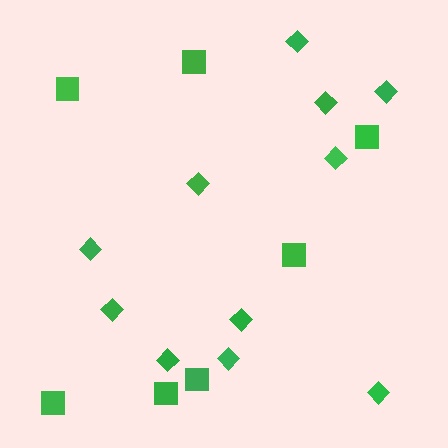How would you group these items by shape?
There are 2 groups: one group of diamonds (11) and one group of squares (7).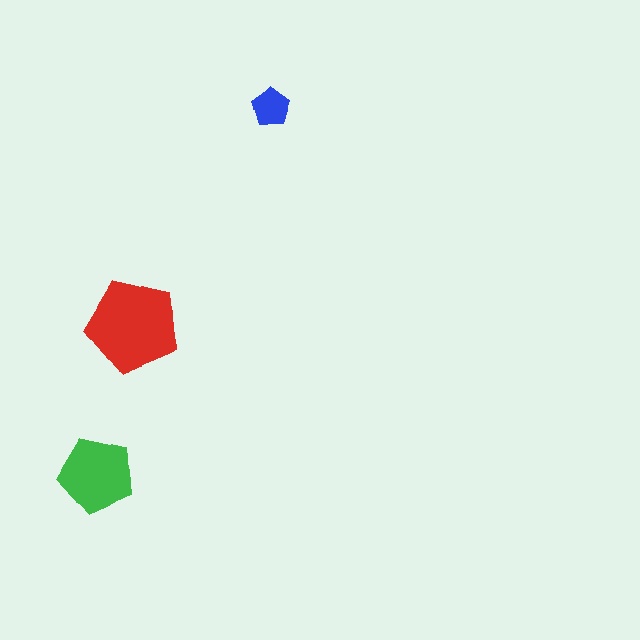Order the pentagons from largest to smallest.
the red one, the green one, the blue one.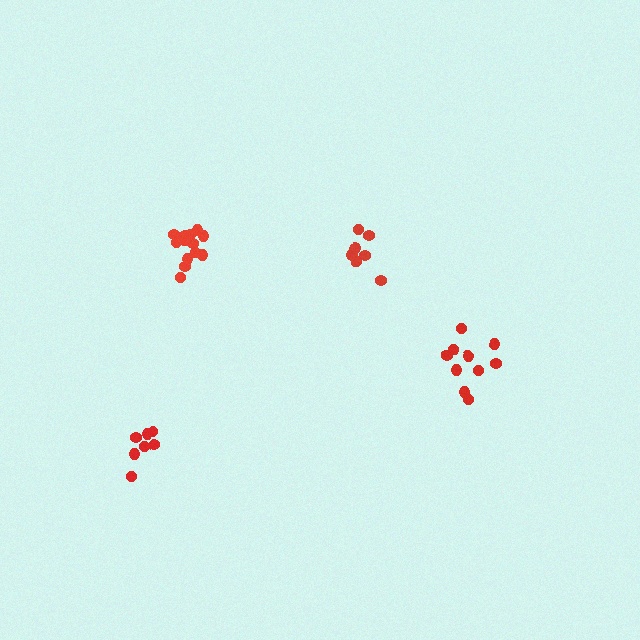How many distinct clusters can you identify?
There are 4 distinct clusters.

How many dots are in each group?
Group 1: 10 dots, Group 2: 7 dots, Group 3: 13 dots, Group 4: 7 dots (37 total).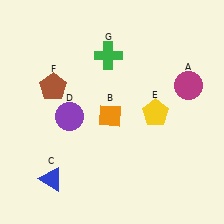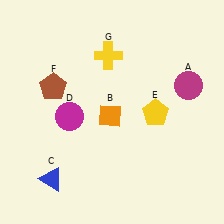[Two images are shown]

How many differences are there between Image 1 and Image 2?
There are 2 differences between the two images.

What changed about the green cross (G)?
In Image 1, G is green. In Image 2, it changed to yellow.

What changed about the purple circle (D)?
In Image 1, D is purple. In Image 2, it changed to magenta.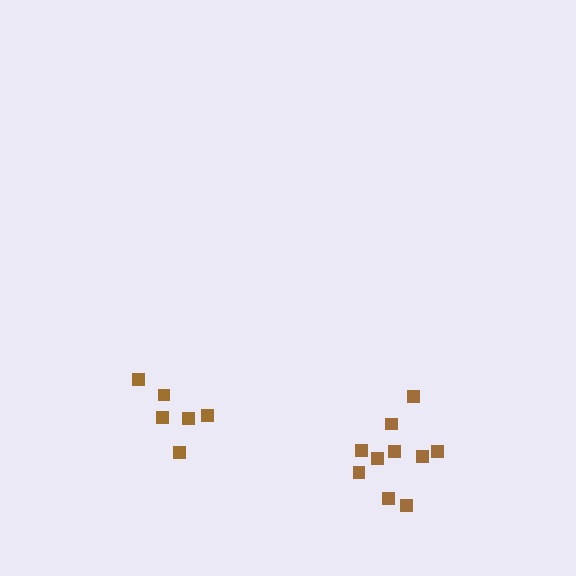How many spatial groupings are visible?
There are 2 spatial groupings.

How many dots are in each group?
Group 1: 10 dots, Group 2: 6 dots (16 total).